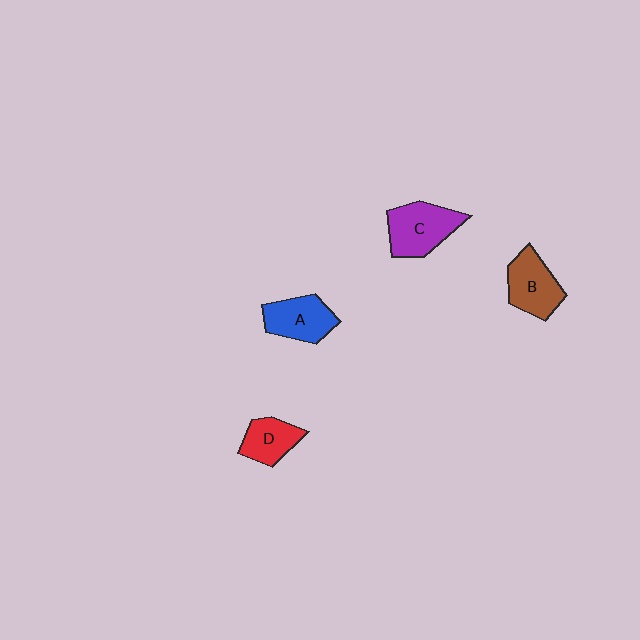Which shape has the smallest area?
Shape D (red).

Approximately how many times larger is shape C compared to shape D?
Approximately 1.5 times.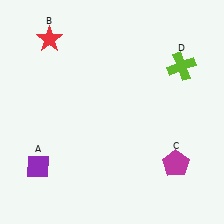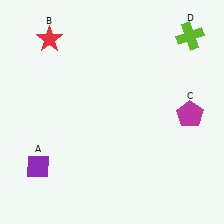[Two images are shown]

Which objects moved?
The objects that moved are: the magenta pentagon (C), the lime cross (D).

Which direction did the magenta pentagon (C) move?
The magenta pentagon (C) moved up.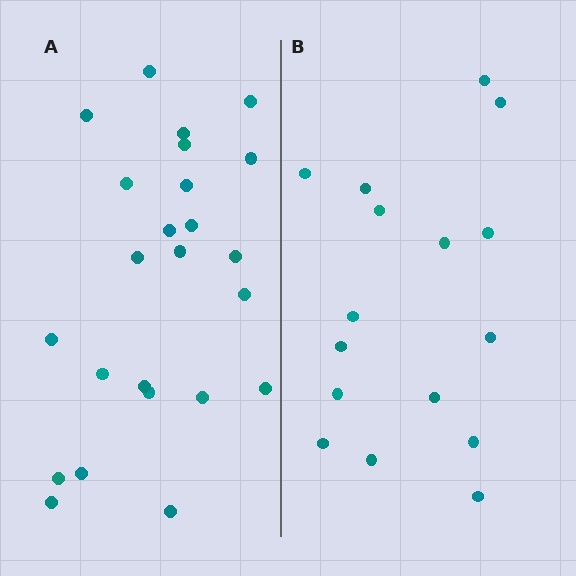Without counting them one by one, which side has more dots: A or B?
Region A (the left region) has more dots.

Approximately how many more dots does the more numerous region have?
Region A has roughly 8 or so more dots than region B.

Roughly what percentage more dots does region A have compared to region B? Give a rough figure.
About 50% more.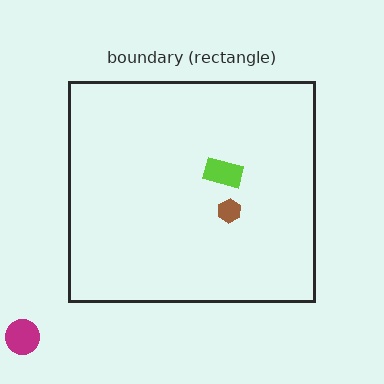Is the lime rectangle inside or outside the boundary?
Inside.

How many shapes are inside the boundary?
2 inside, 1 outside.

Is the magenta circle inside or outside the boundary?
Outside.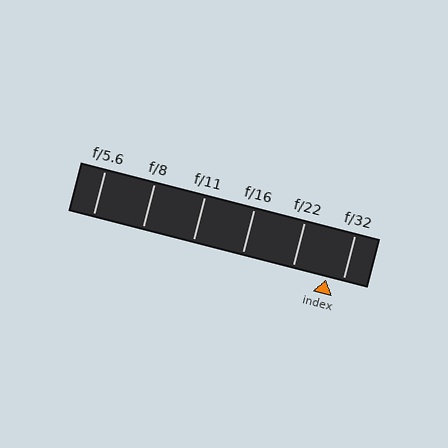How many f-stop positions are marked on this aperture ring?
There are 6 f-stop positions marked.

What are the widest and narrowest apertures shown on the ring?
The widest aperture shown is f/5.6 and the narrowest is f/32.